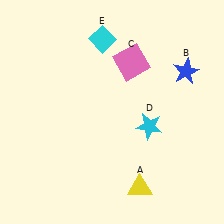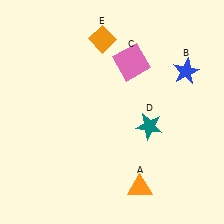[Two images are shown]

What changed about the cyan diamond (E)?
In Image 1, E is cyan. In Image 2, it changed to orange.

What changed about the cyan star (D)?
In Image 1, D is cyan. In Image 2, it changed to teal.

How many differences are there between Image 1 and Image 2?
There are 3 differences between the two images.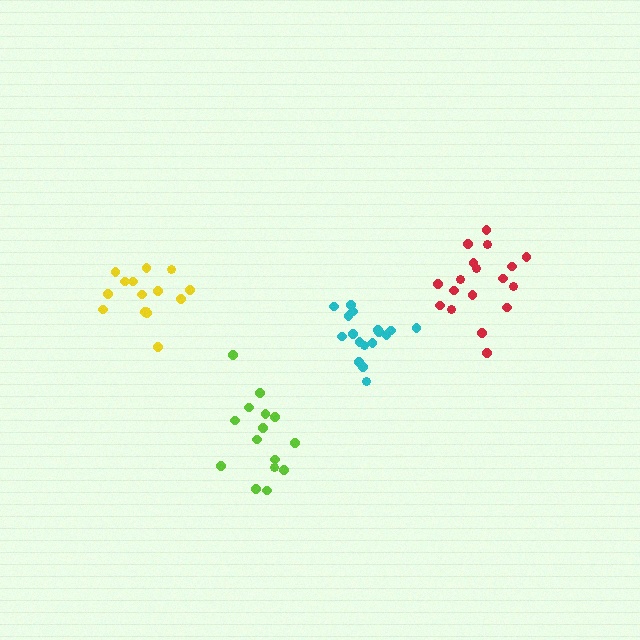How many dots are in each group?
Group 1: 18 dots, Group 2: 15 dots, Group 3: 15 dots, Group 4: 17 dots (65 total).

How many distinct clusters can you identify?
There are 4 distinct clusters.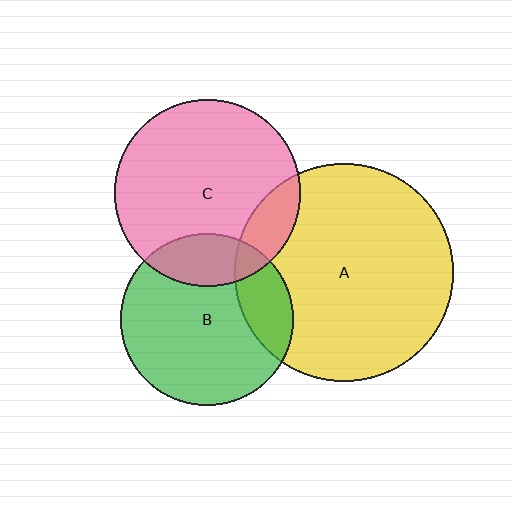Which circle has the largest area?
Circle A (yellow).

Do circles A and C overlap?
Yes.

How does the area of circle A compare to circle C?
Approximately 1.4 times.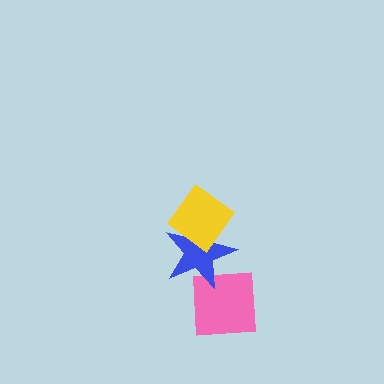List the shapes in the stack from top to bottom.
From top to bottom: the yellow diamond, the blue star, the pink square.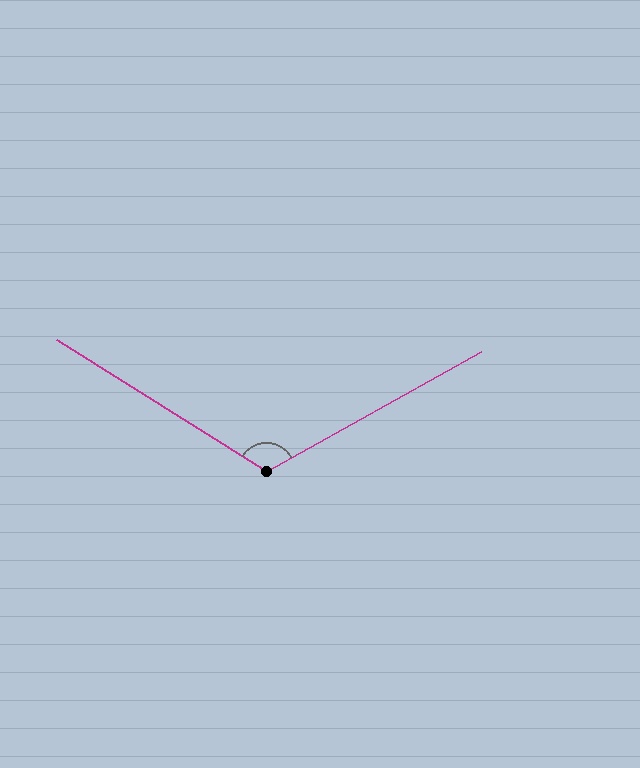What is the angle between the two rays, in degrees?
Approximately 119 degrees.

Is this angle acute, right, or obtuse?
It is obtuse.